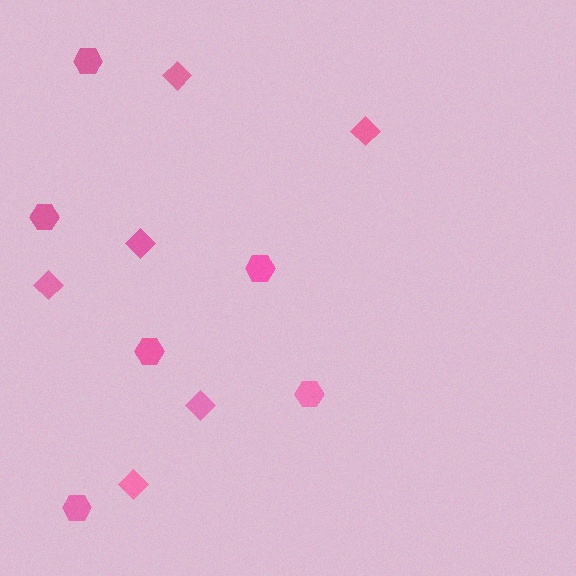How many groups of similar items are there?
There are 2 groups: one group of diamonds (6) and one group of hexagons (6).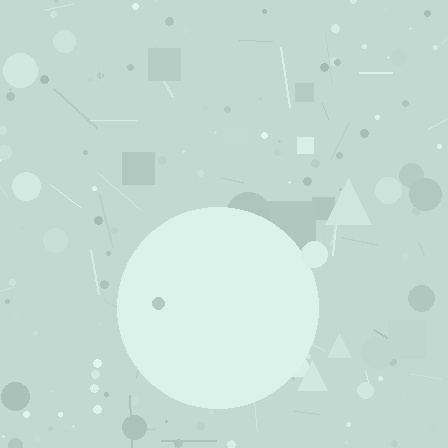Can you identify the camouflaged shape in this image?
The camouflaged shape is a circle.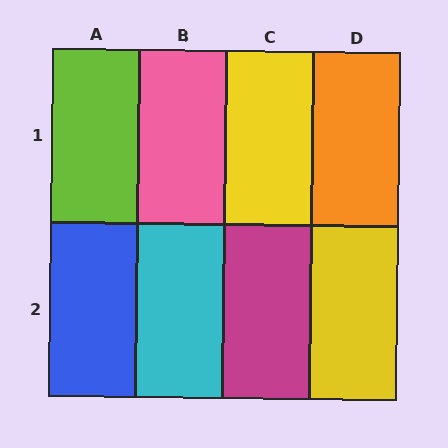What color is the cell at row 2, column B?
Cyan.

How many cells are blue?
1 cell is blue.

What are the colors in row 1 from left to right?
Lime, pink, yellow, orange.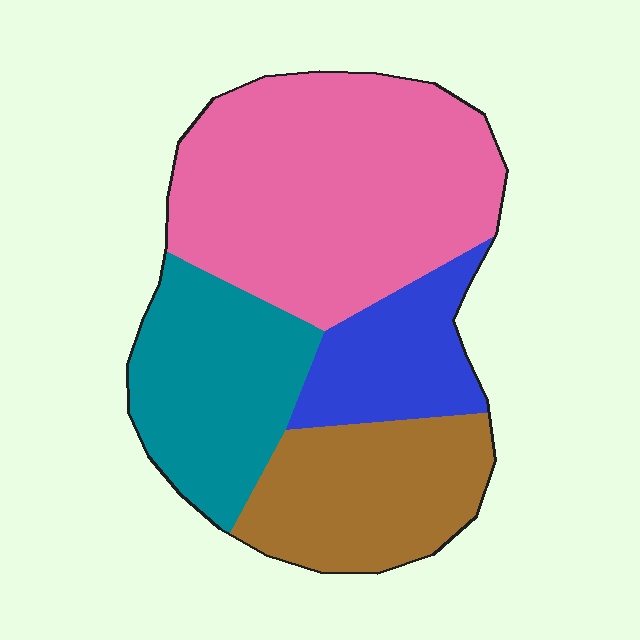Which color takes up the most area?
Pink, at roughly 45%.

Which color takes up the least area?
Blue, at roughly 15%.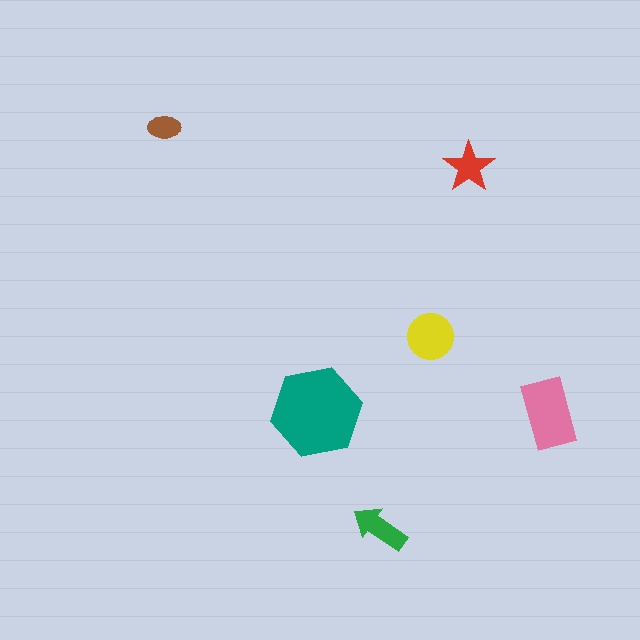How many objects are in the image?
There are 6 objects in the image.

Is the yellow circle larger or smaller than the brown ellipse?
Larger.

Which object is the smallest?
The brown ellipse.